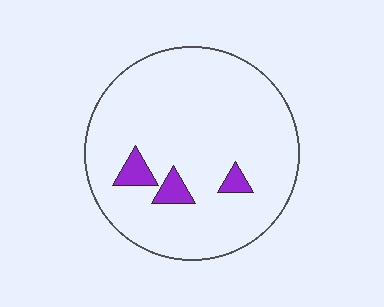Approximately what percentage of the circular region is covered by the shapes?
Approximately 5%.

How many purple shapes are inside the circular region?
3.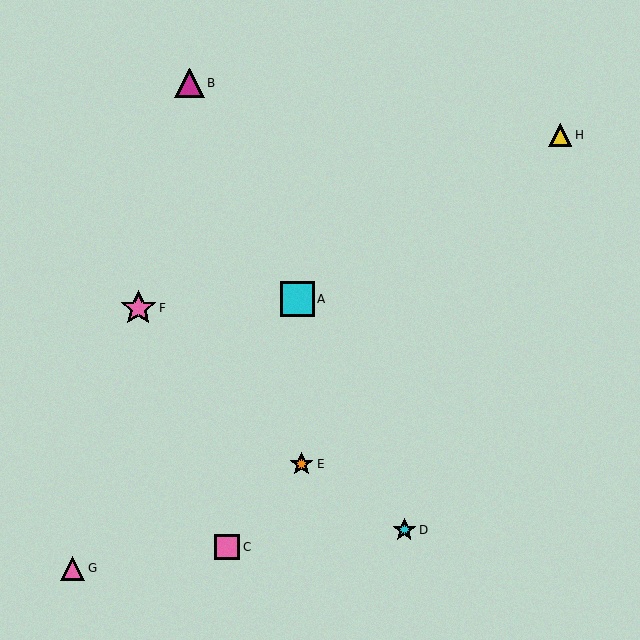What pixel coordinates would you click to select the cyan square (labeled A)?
Click at (297, 299) to select the cyan square A.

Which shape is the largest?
The pink star (labeled F) is the largest.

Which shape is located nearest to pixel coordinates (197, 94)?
The magenta triangle (labeled B) at (190, 83) is nearest to that location.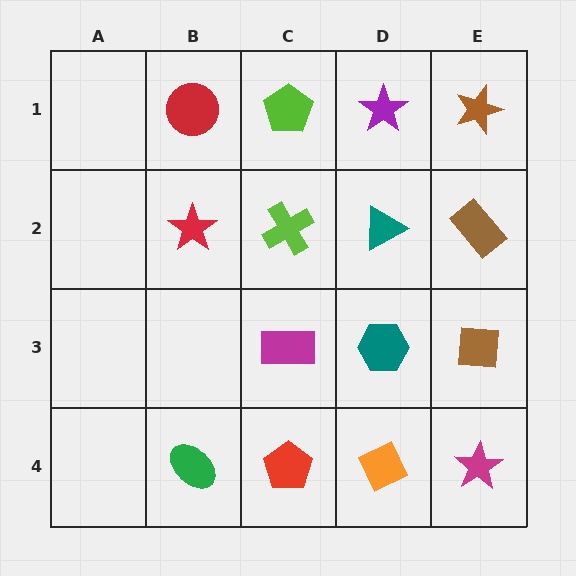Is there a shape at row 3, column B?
No, that cell is empty.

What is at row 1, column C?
A lime pentagon.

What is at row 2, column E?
A brown rectangle.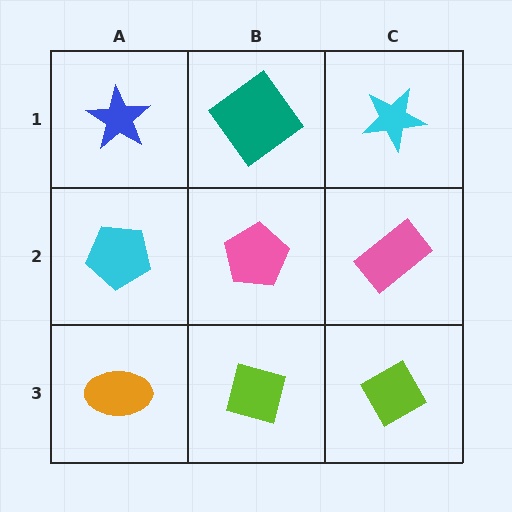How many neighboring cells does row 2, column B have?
4.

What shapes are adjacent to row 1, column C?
A pink rectangle (row 2, column C), a teal diamond (row 1, column B).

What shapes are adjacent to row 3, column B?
A pink pentagon (row 2, column B), an orange ellipse (row 3, column A), a lime diamond (row 3, column C).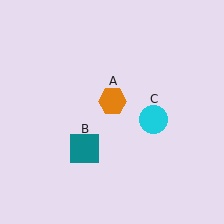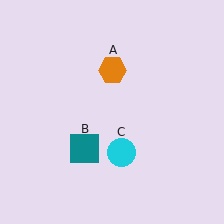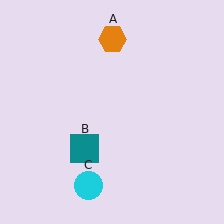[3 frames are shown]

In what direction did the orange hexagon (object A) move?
The orange hexagon (object A) moved up.